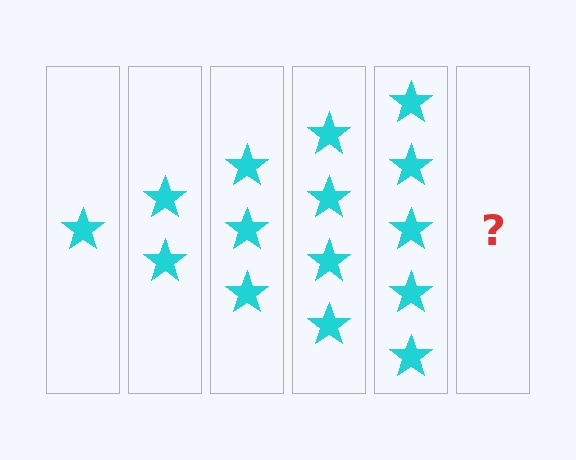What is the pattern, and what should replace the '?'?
The pattern is that each step adds one more star. The '?' should be 6 stars.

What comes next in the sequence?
The next element should be 6 stars.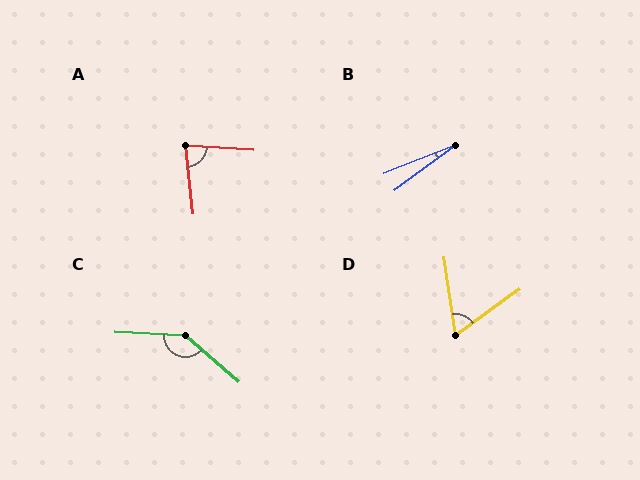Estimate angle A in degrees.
Approximately 80 degrees.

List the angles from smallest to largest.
B (15°), D (63°), A (80°), C (142°).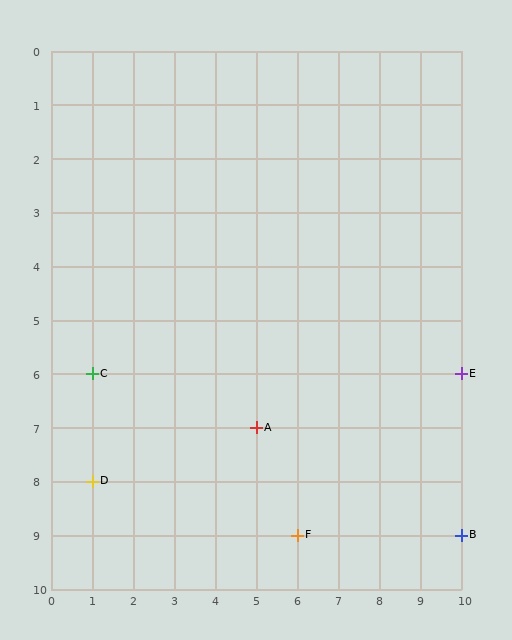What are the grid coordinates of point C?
Point C is at grid coordinates (1, 6).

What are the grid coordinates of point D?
Point D is at grid coordinates (1, 8).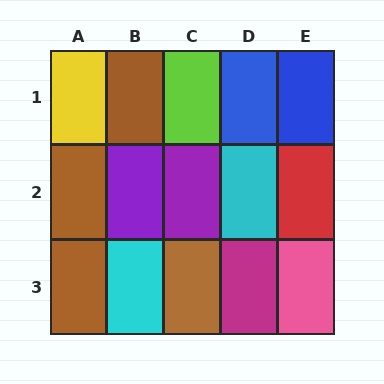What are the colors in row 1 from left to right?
Yellow, brown, lime, blue, blue.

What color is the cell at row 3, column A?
Brown.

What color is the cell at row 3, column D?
Magenta.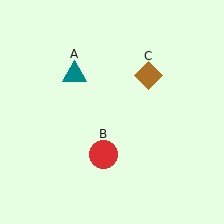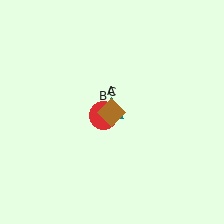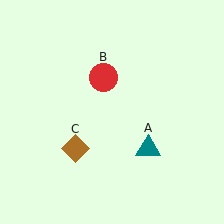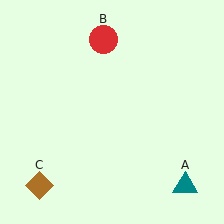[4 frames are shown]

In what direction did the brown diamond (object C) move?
The brown diamond (object C) moved down and to the left.